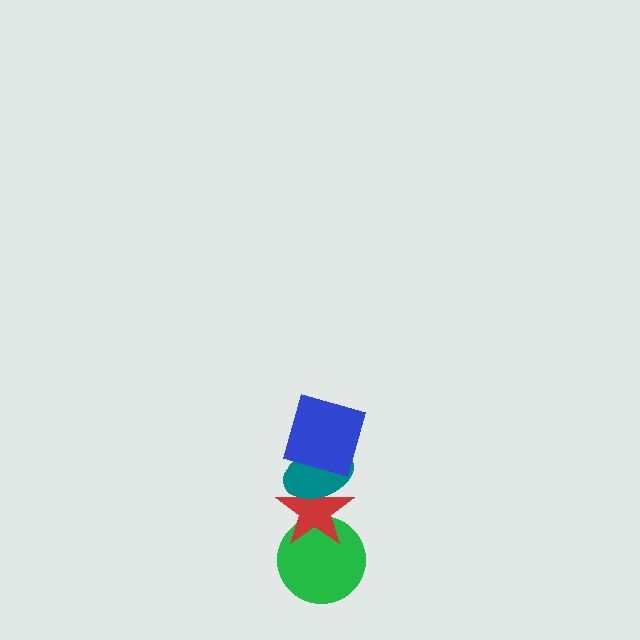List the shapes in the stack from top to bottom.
From top to bottom: the blue square, the teal ellipse, the red star, the green circle.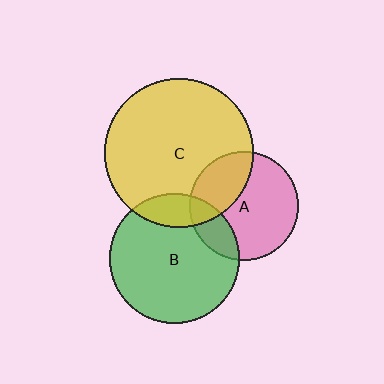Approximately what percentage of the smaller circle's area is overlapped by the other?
Approximately 20%.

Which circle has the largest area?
Circle C (yellow).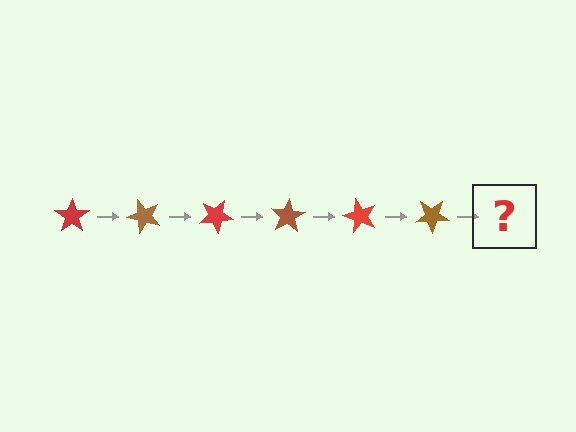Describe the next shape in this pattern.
It should be a red star, rotated 300 degrees from the start.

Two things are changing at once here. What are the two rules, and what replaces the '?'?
The two rules are that it rotates 50 degrees each step and the color cycles through red and brown. The '?' should be a red star, rotated 300 degrees from the start.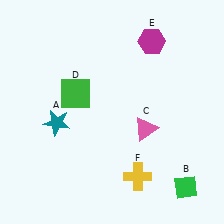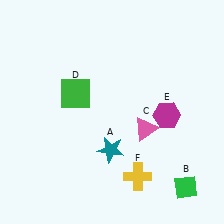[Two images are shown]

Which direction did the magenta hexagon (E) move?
The magenta hexagon (E) moved down.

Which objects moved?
The objects that moved are: the teal star (A), the magenta hexagon (E).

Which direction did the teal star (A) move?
The teal star (A) moved right.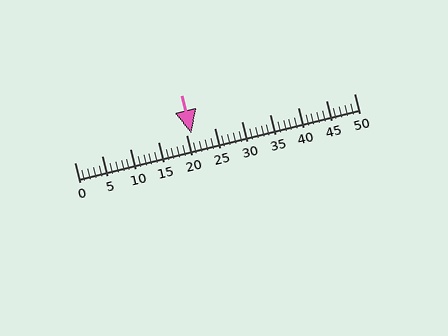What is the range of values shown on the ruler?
The ruler shows values from 0 to 50.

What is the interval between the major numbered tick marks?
The major tick marks are spaced 5 units apart.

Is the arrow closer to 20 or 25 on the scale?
The arrow is closer to 20.